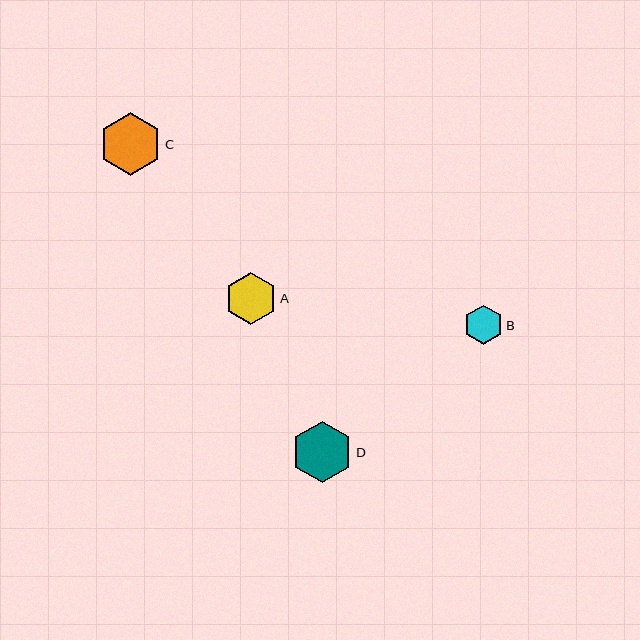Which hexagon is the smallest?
Hexagon B is the smallest with a size of approximately 39 pixels.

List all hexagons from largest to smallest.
From largest to smallest: C, D, A, B.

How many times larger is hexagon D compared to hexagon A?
Hexagon D is approximately 1.2 times the size of hexagon A.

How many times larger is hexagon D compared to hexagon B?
Hexagon D is approximately 1.6 times the size of hexagon B.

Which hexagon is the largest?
Hexagon C is the largest with a size of approximately 62 pixels.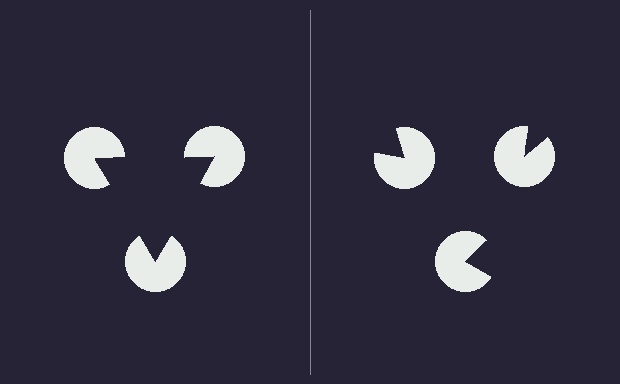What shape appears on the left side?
An illusory triangle.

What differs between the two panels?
The pac-man discs are positioned identically on both sides; only the wedge orientations differ. On the left they align to a triangle; on the right they are misaligned.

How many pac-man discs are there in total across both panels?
6 — 3 on each side.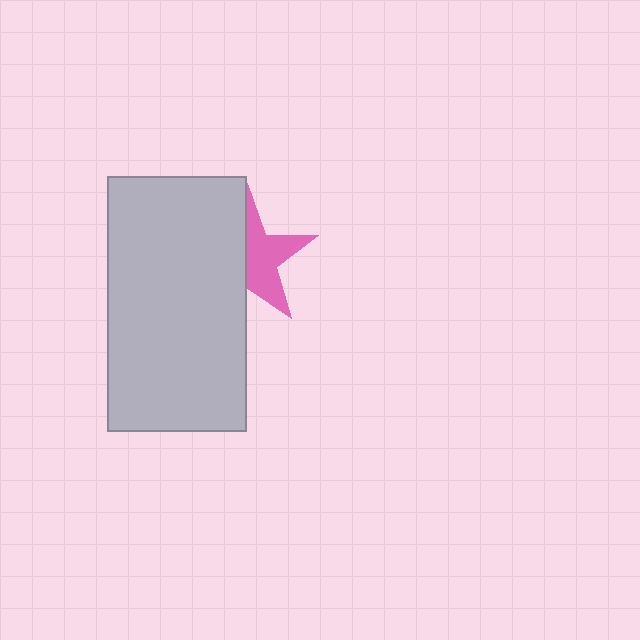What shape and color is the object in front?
The object in front is a light gray rectangle.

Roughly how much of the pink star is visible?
About half of it is visible (roughly 51%).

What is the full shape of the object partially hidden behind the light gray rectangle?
The partially hidden object is a pink star.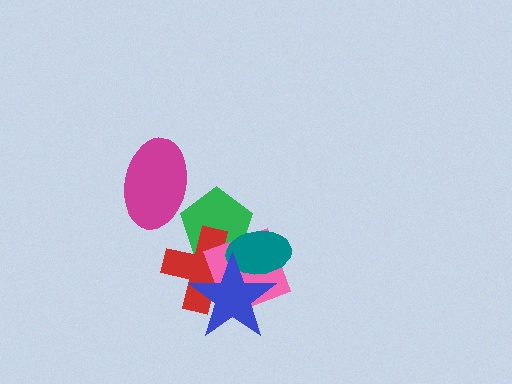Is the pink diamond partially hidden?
Yes, it is partially covered by another shape.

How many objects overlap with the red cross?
4 objects overlap with the red cross.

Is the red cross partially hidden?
Yes, it is partially covered by another shape.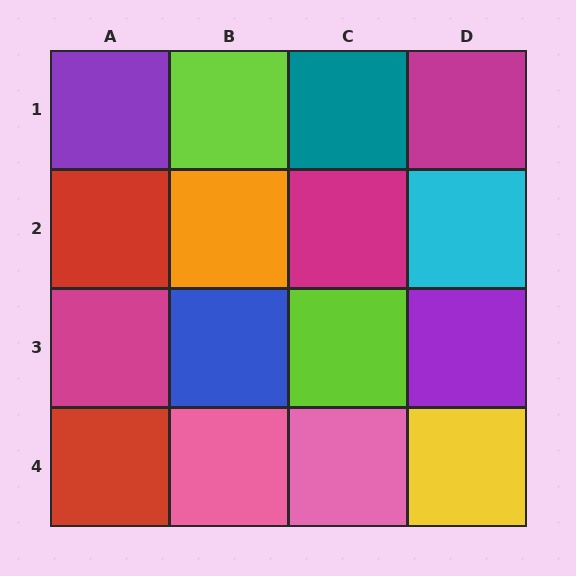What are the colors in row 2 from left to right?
Red, orange, magenta, cyan.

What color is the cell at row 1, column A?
Purple.